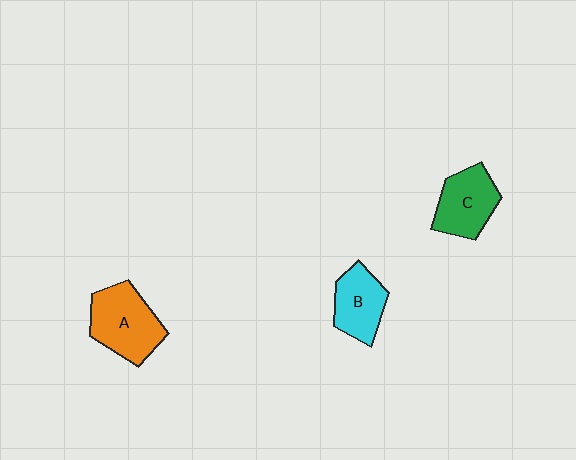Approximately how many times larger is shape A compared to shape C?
Approximately 1.2 times.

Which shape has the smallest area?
Shape B (cyan).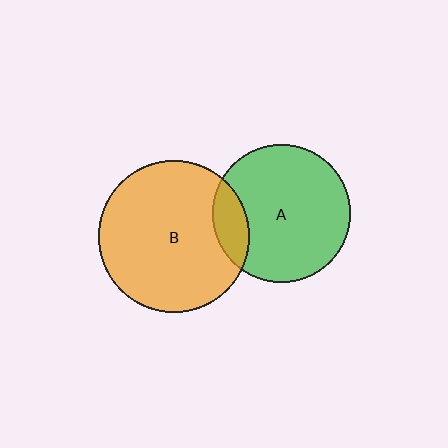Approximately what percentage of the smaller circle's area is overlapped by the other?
Approximately 15%.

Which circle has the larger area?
Circle B (orange).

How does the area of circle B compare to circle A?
Approximately 1.2 times.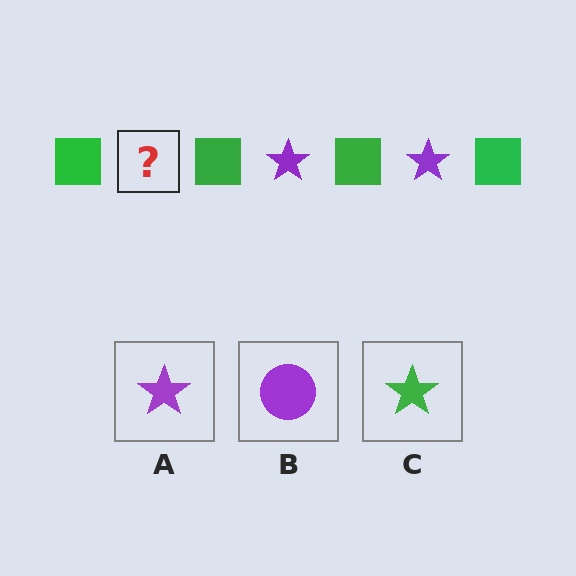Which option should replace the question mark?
Option A.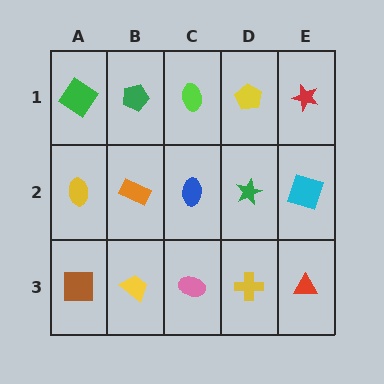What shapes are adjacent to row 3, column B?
An orange rectangle (row 2, column B), a brown square (row 3, column A), a pink ellipse (row 3, column C).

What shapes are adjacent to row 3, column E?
A cyan square (row 2, column E), a yellow cross (row 3, column D).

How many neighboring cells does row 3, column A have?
2.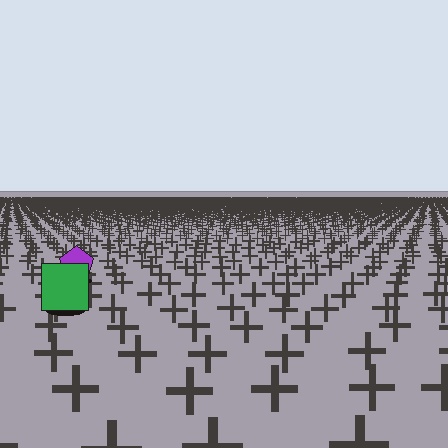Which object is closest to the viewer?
The green square is closest. The texture marks near it are larger and more spread out.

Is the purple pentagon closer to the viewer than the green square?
No. The green square is closer — you can tell from the texture gradient: the ground texture is coarser near it.